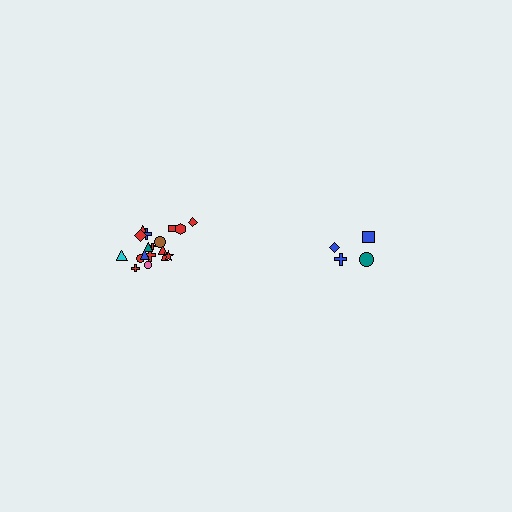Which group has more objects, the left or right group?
The left group.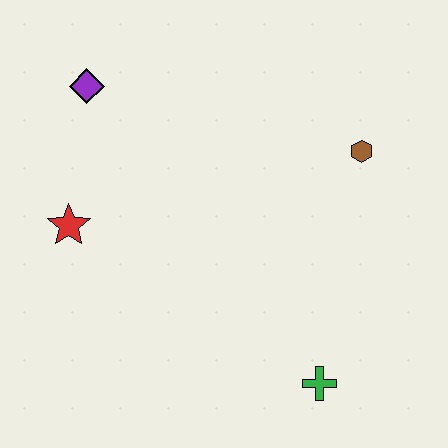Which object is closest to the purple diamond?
The red star is closest to the purple diamond.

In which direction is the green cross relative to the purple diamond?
The green cross is below the purple diamond.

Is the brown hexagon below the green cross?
No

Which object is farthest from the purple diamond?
The green cross is farthest from the purple diamond.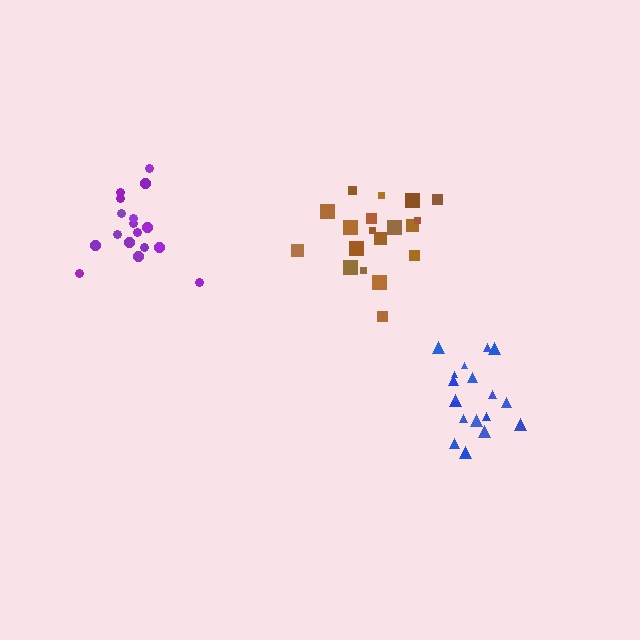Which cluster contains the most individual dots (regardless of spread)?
Blue (19).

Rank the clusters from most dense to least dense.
blue, brown, purple.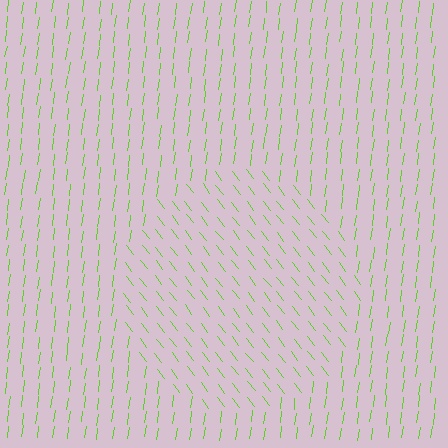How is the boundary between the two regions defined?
The boundary is defined purely by a change in line orientation (approximately 45 degrees difference). All lines are the same color and thickness.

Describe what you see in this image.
The image is filled with small lime line segments. A circle region in the image has lines oriented differently from the surrounding lines, creating a visible texture boundary.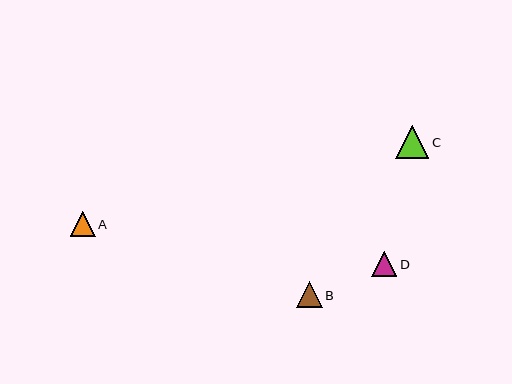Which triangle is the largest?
Triangle C is the largest with a size of approximately 33 pixels.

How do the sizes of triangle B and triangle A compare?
Triangle B and triangle A are approximately the same size.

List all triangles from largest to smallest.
From largest to smallest: C, D, B, A.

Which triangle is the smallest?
Triangle A is the smallest with a size of approximately 25 pixels.